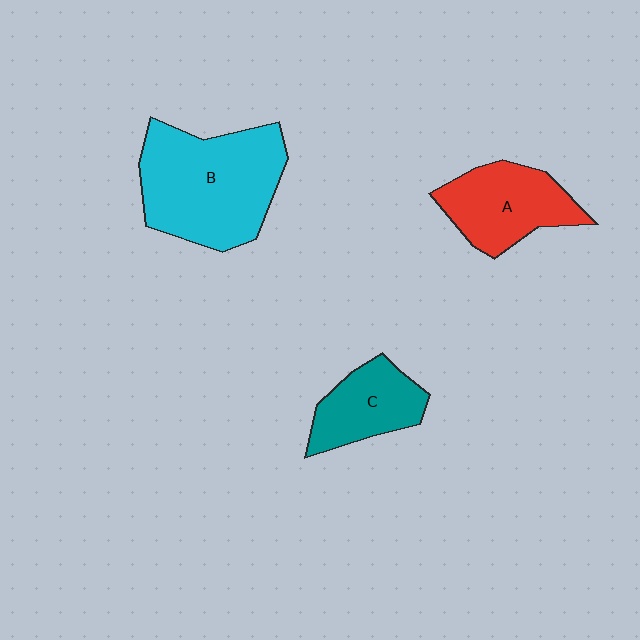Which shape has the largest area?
Shape B (cyan).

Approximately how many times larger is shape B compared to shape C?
Approximately 2.1 times.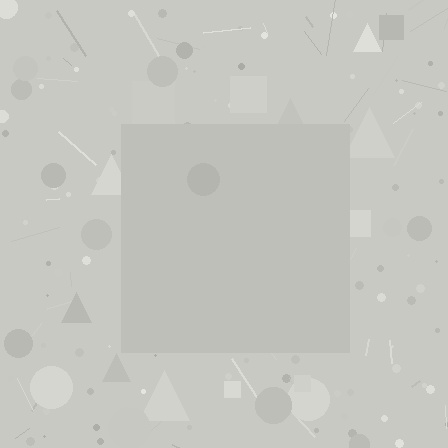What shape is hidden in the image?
A square is hidden in the image.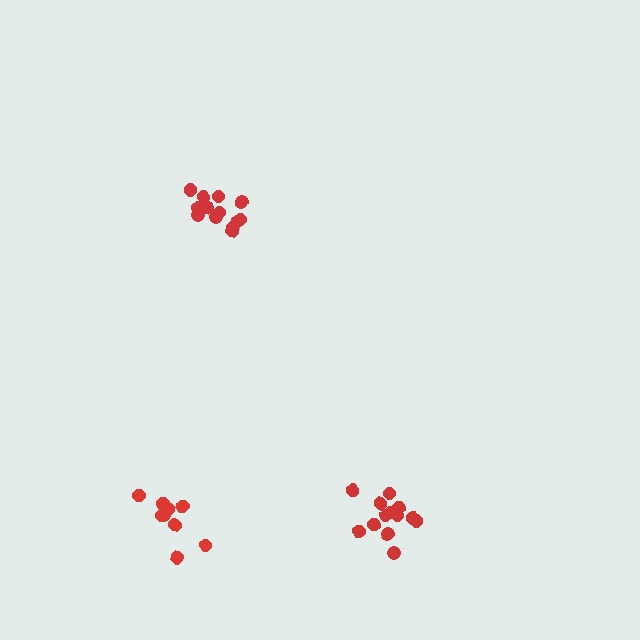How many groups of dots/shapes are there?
There are 3 groups.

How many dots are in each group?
Group 1: 13 dots, Group 2: 9 dots, Group 3: 13 dots (35 total).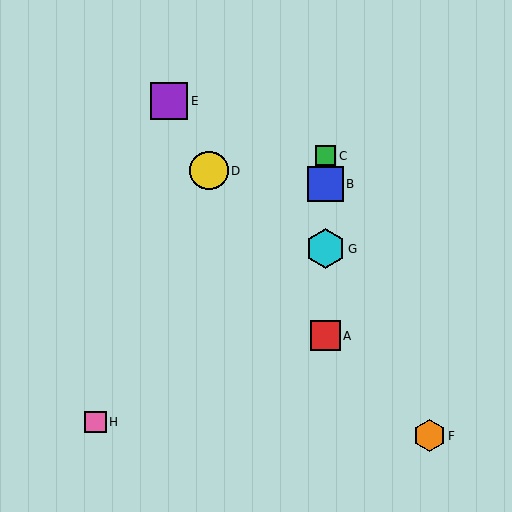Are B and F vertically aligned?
No, B is at x≈326 and F is at x≈429.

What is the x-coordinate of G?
Object G is at x≈326.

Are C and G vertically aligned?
Yes, both are at x≈326.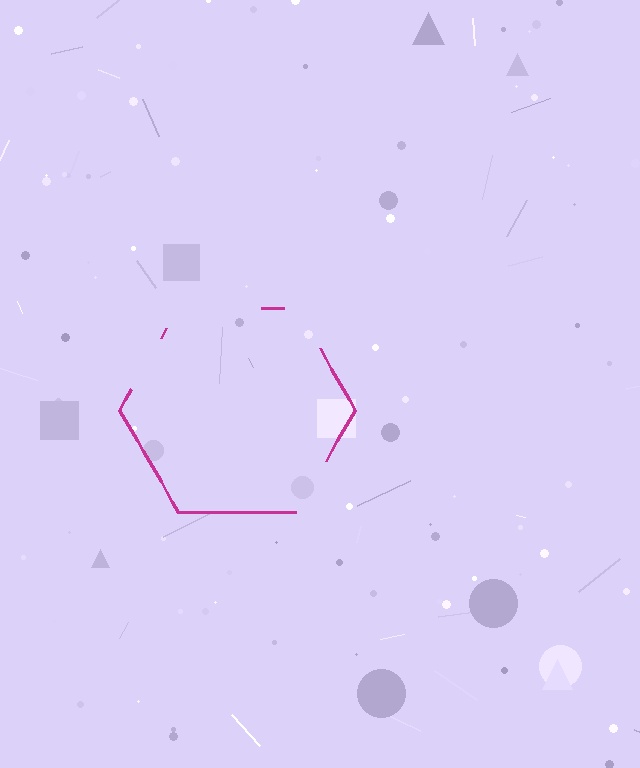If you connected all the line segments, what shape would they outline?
They would outline a hexagon.